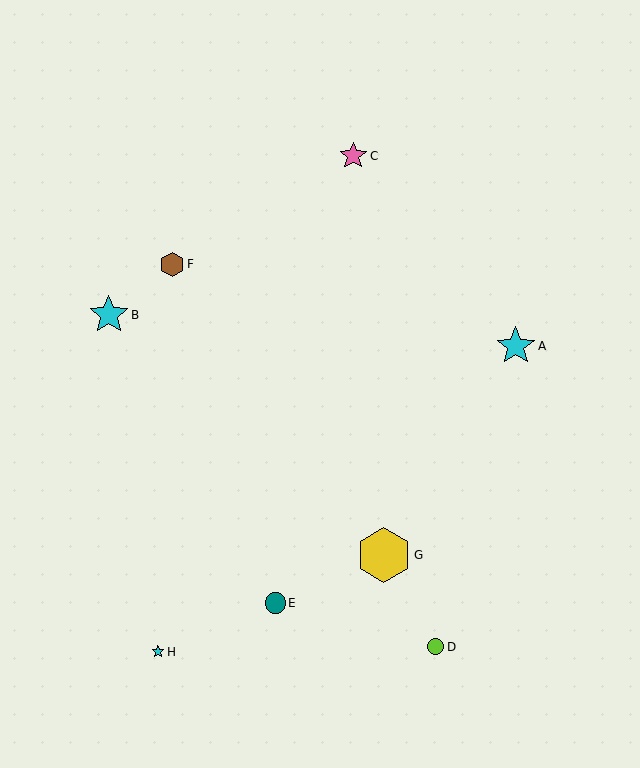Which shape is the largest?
The yellow hexagon (labeled G) is the largest.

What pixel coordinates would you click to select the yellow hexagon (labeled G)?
Click at (384, 555) to select the yellow hexagon G.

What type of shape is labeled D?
Shape D is a lime circle.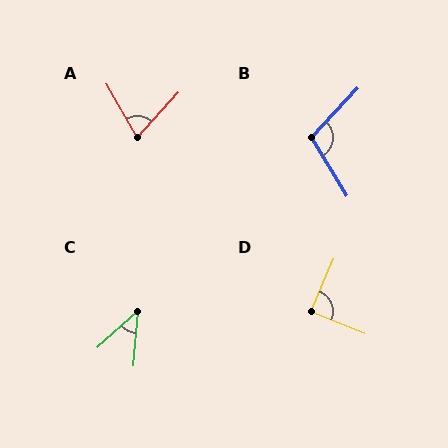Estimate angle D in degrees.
Approximately 90 degrees.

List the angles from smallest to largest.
C (44°), A (72°), D (90°), B (106°).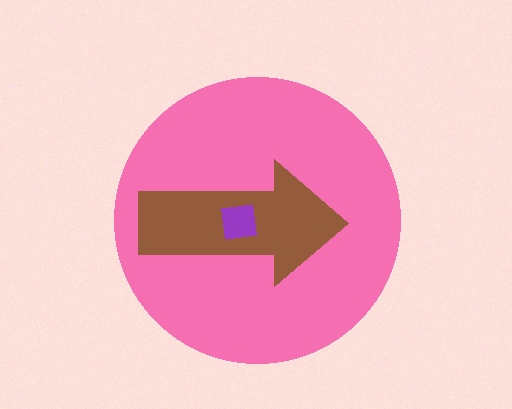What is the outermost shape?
The pink circle.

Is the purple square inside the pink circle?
Yes.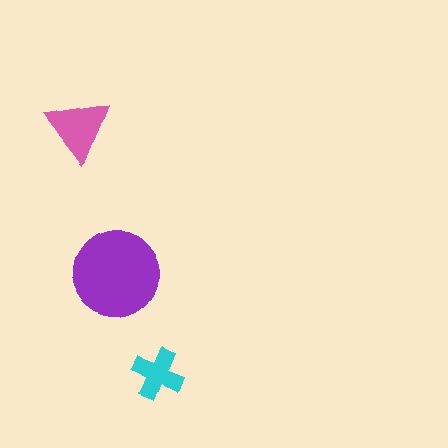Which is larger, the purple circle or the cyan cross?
The purple circle.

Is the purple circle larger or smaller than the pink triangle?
Larger.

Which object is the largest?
The purple circle.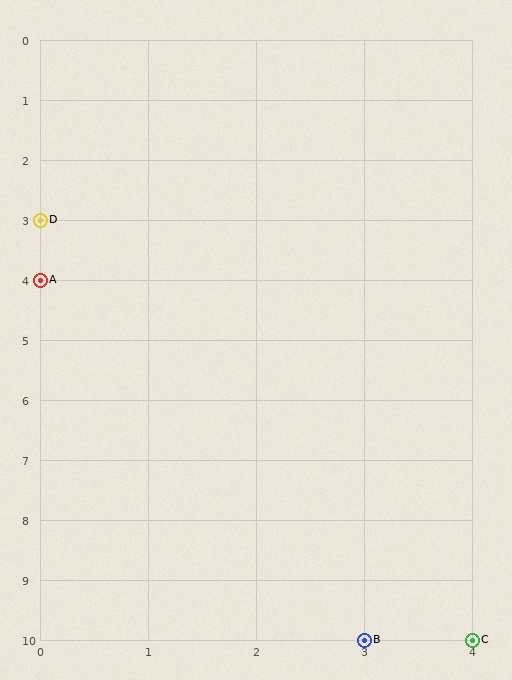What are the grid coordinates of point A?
Point A is at grid coordinates (0, 4).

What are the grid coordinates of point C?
Point C is at grid coordinates (4, 10).